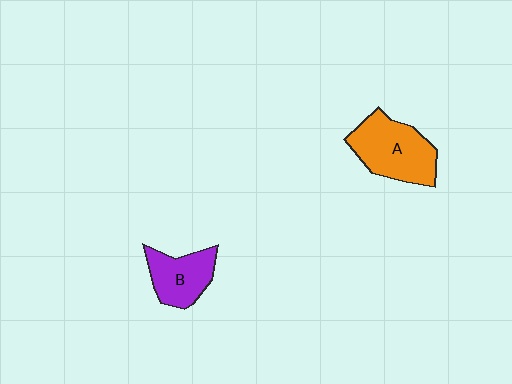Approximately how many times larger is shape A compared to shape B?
Approximately 1.4 times.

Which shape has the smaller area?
Shape B (purple).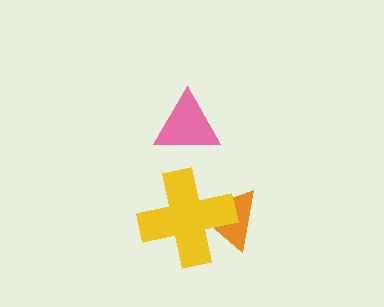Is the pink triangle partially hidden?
No, no other shape covers it.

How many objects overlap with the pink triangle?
0 objects overlap with the pink triangle.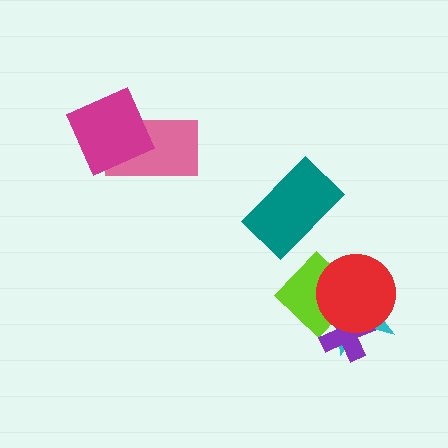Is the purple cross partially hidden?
Yes, it is partially covered by another shape.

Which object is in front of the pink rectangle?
The magenta diamond is in front of the pink rectangle.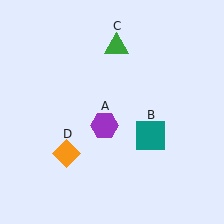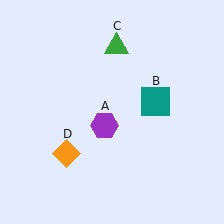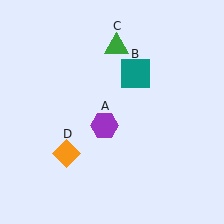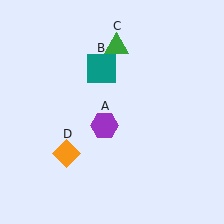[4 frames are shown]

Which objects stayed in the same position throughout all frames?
Purple hexagon (object A) and green triangle (object C) and orange diamond (object D) remained stationary.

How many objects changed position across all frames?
1 object changed position: teal square (object B).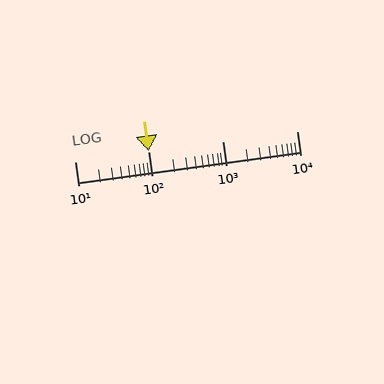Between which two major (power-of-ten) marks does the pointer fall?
The pointer is between 100 and 1000.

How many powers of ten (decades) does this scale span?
The scale spans 3 decades, from 10 to 10000.